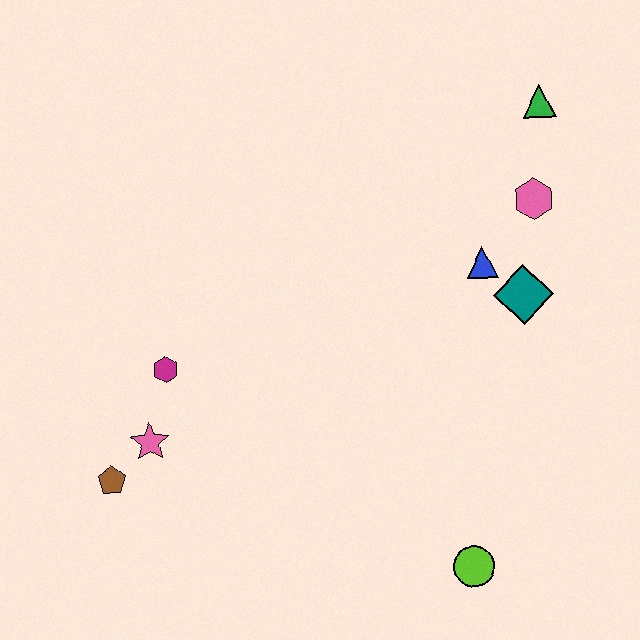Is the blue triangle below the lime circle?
No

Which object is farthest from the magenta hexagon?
The green triangle is farthest from the magenta hexagon.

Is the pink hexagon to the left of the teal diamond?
No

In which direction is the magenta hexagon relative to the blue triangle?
The magenta hexagon is to the left of the blue triangle.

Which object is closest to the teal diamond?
The blue triangle is closest to the teal diamond.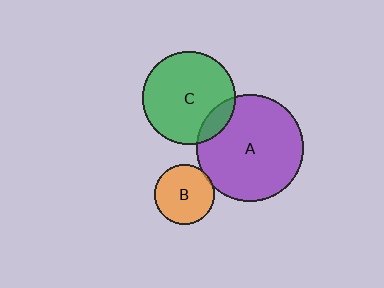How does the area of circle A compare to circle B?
Approximately 3.2 times.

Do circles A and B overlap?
Yes.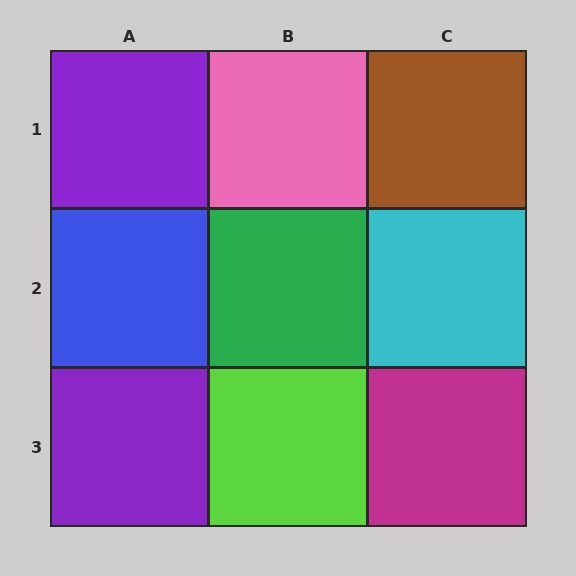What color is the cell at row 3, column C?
Magenta.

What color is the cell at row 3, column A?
Purple.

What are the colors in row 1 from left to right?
Purple, pink, brown.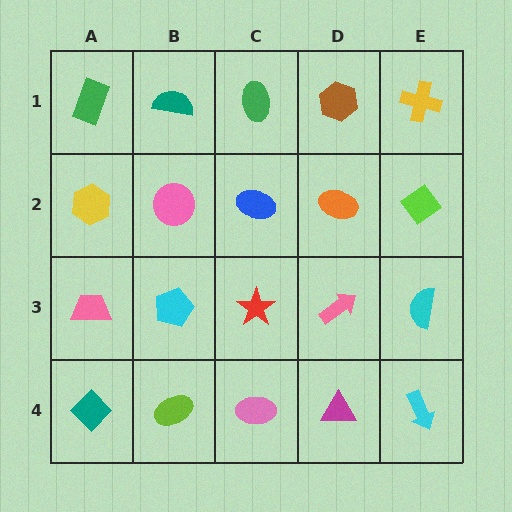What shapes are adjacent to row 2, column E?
A yellow cross (row 1, column E), a cyan semicircle (row 3, column E), an orange ellipse (row 2, column D).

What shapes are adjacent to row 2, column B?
A teal semicircle (row 1, column B), a cyan pentagon (row 3, column B), a yellow hexagon (row 2, column A), a blue ellipse (row 2, column C).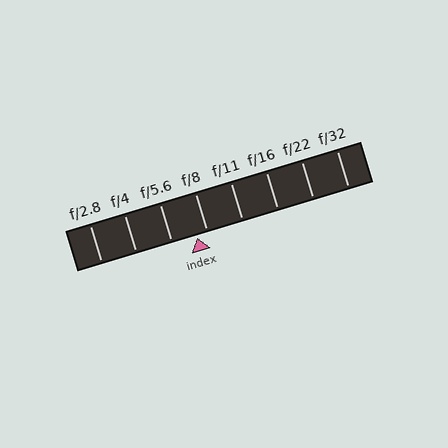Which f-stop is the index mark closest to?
The index mark is closest to f/8.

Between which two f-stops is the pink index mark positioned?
The index mark is between f/5.6 and f/8.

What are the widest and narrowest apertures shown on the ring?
The widest aperture shown is f/2.8 and the narrowest is f/32.